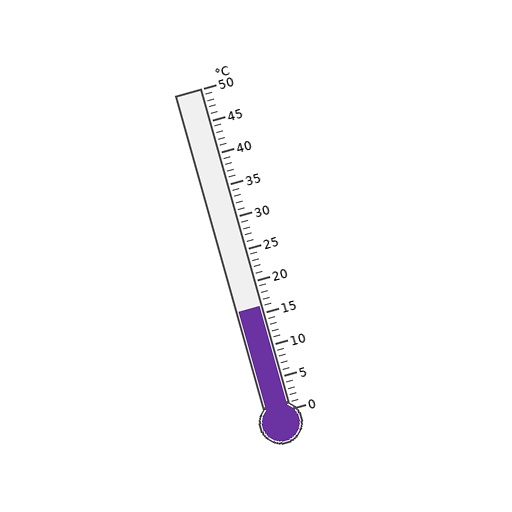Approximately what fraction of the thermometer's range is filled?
The thermometer is filled to approximately 30% of its range.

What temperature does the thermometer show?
The thermometer shows approximately 16°C.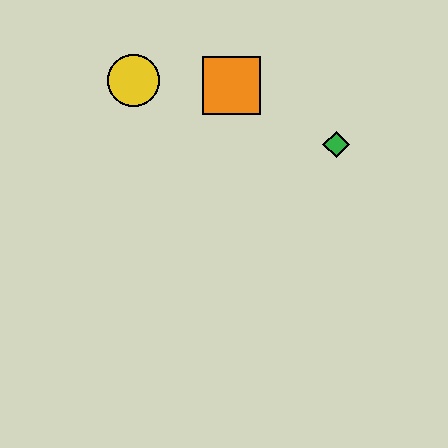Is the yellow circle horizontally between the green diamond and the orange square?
No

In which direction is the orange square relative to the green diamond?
The orange square is to the left of the green diamond.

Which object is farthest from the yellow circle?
The green diamond is farthest from the yellow circle.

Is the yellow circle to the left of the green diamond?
Yes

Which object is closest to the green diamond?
The orange square is closest to the green diamond.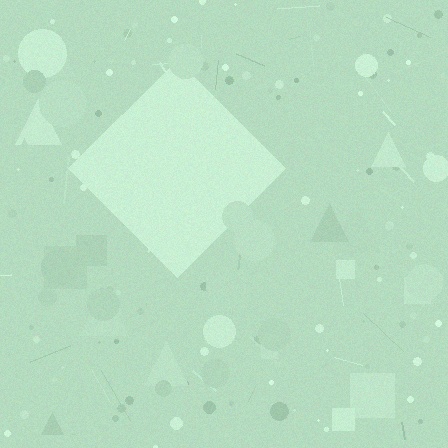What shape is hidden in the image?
A diamond is hidden in the image.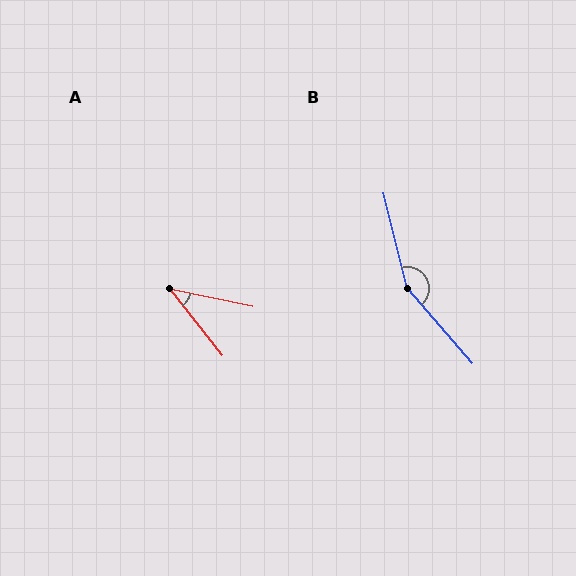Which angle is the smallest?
A, at approximately 40 degrees.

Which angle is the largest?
B, at approximately 153 degrees.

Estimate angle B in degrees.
Approximately 153 degrees.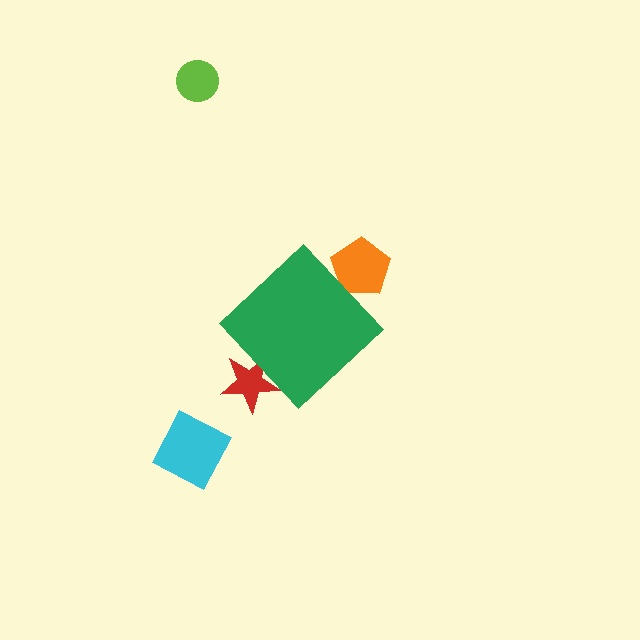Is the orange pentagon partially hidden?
Yes, the orange pentagon is partially hidden behind the green diamond.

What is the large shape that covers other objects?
A green diamond.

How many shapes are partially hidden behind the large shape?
2 shapes are partially hidden.